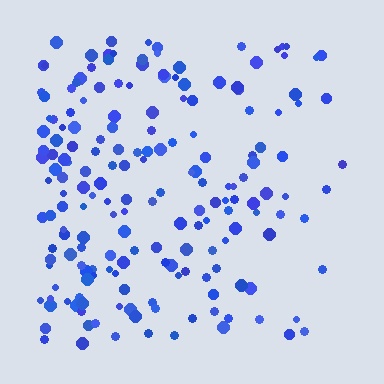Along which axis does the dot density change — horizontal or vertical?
Horizontal.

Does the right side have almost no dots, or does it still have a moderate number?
Still a moderate number, just noticeably fewer than the left.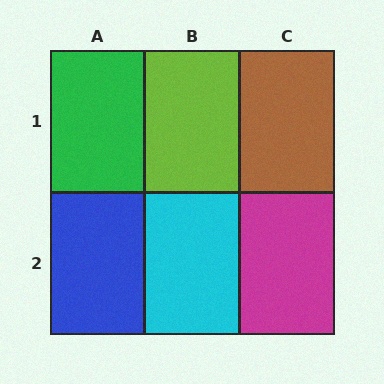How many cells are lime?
1 cell is lime.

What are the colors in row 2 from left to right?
Blue, cyan, magenta.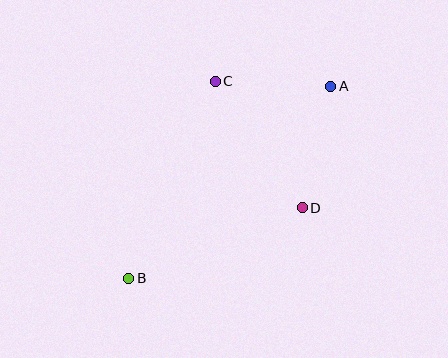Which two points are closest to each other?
Points A and C are closest to each other.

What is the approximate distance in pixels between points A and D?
The distance between A and D is approximately 125 pixels.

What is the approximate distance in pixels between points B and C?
The distance between B and C is approximately 215 pixels.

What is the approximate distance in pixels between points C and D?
The distance between C and D is approximately 154 pixels.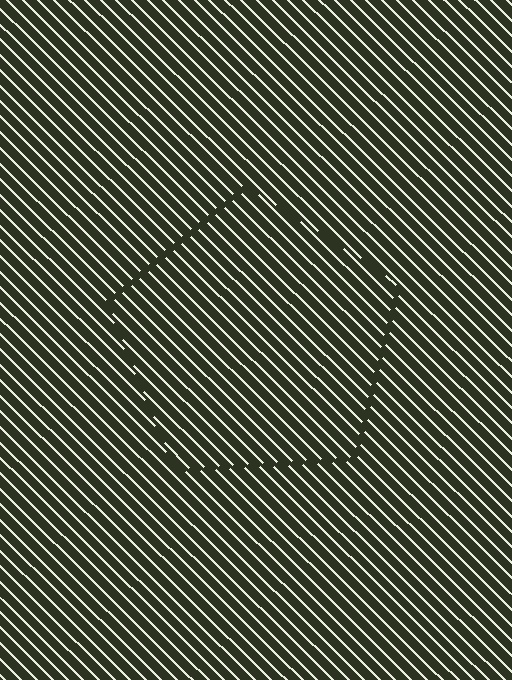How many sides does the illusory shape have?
5 sides — the line-ends trace a pentagon.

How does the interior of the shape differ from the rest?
The interior of the shape contains the same grating, shifted by half a period — the contour is defined by the phase discontinuity where line-ends from the inner and outer gratings abut.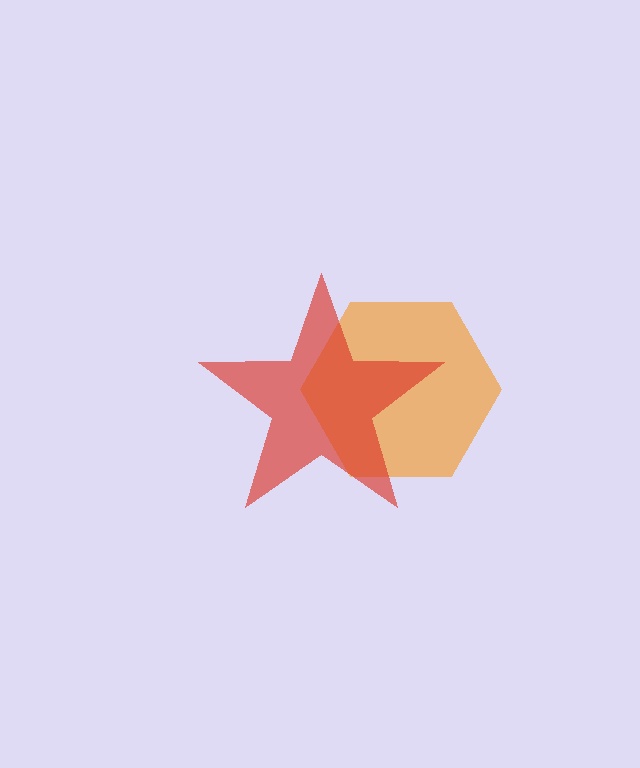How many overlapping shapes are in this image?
There are 2 overlapping shapes in the image.